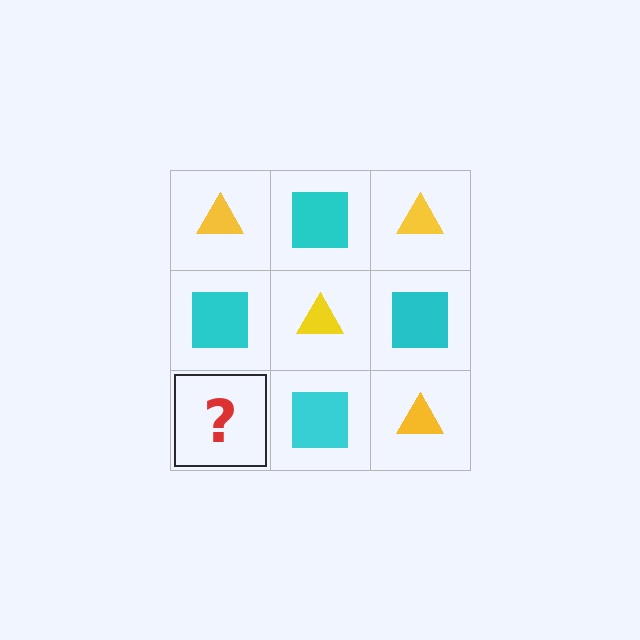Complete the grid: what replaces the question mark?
The question mark should be replaced with a yellow triangle.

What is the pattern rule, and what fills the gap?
The rule is that it alternates yellow triangle and cyan square in a checkerboard pattern. The gap should be filled with a yellow triangle.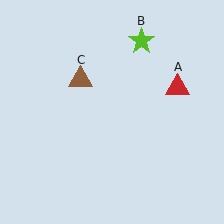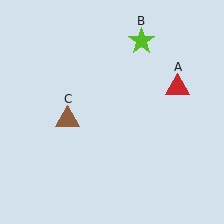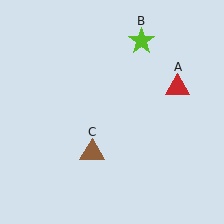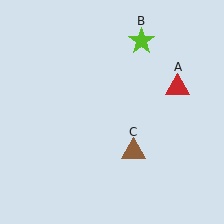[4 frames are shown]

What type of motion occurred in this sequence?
The brown triangle (object C) rotated counterclockwise around the center of the scene.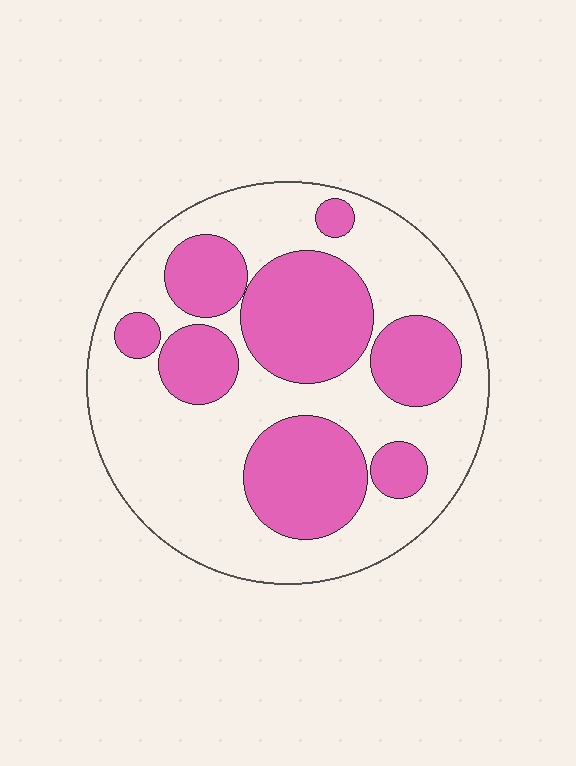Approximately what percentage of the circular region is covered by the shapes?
Approximately 40%.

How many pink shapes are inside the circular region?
8.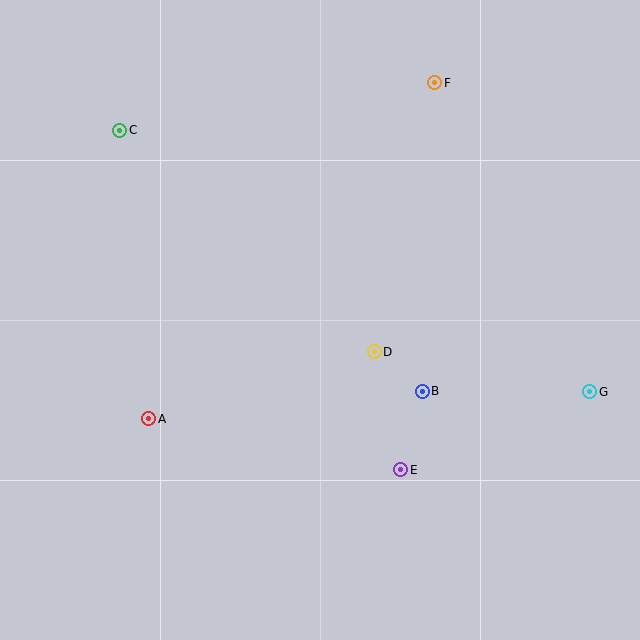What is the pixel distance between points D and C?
The distance between D and C is 337 pixels.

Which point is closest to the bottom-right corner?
Point G is closest to the bottom-right corner.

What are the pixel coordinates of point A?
Point A is at (149, 419).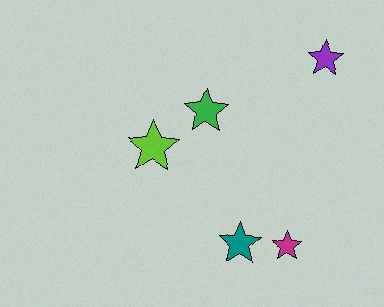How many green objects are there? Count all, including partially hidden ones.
There is 1 green object.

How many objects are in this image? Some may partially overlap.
There are 5 objects.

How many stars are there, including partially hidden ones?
There are 5 stars.